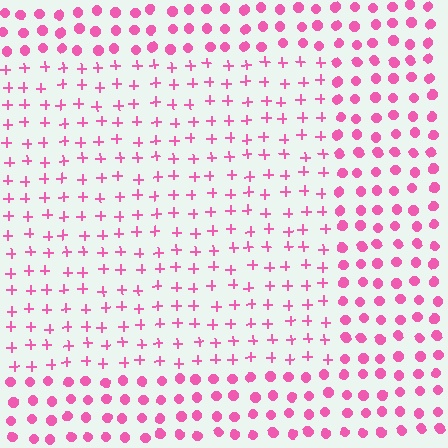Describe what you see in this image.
The image is filled with small pink elements arranged in a uniform grid. A rectangle-shaped region contains plus signs, while the surrounding area contains circles. The boundary is defined purely by the change in element shape.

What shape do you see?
I see a rectangle.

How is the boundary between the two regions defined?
The boundary is defined by a change in element shape: plus signs inside vs. circles outside. All elements share the same color and spacing.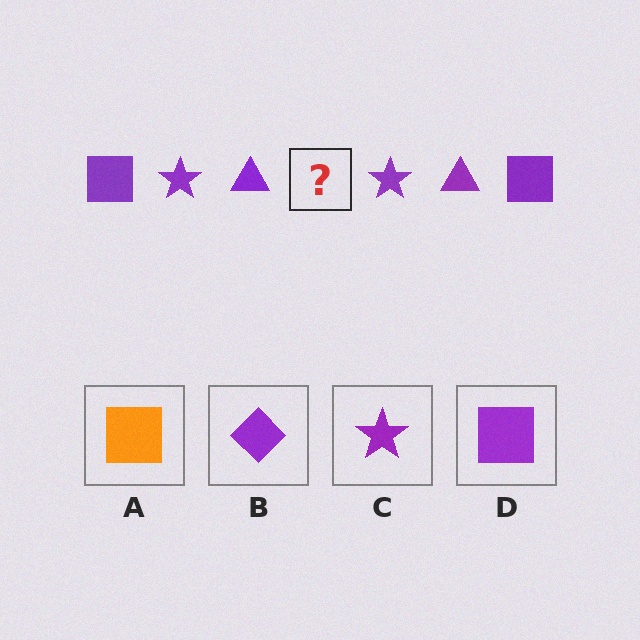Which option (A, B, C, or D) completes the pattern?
D.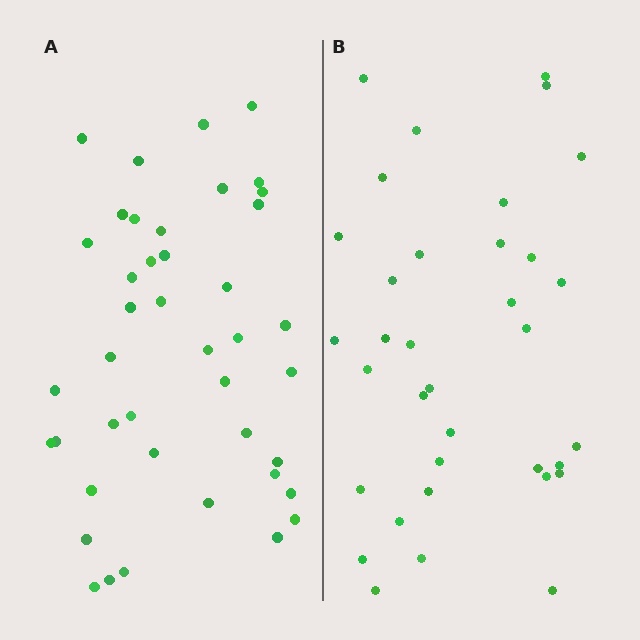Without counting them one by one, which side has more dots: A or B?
Region A (the left region) has more dots.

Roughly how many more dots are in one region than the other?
Region A has roughly 8 or so more dots than region B.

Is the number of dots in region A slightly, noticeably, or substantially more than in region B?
Region A has only slightly more — the two regions are fairly close. The ratio is roughly 1.2 to 1.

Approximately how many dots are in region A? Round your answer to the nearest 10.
About 40 dots. (The exact count is 42, which rounds to 40.)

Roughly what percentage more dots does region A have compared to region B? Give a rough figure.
About 20% more.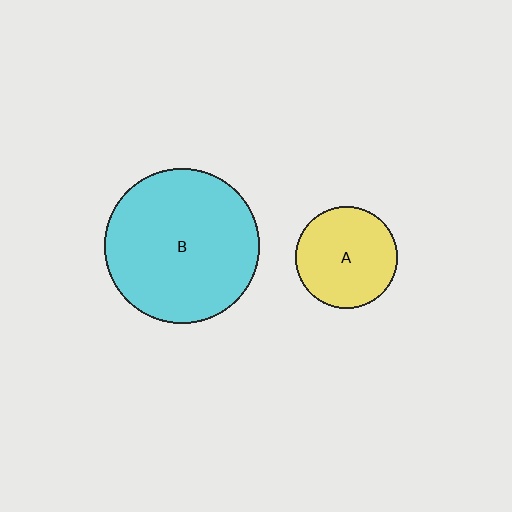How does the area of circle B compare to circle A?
Approximately 2.3 times.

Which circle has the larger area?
Circle B (cyan).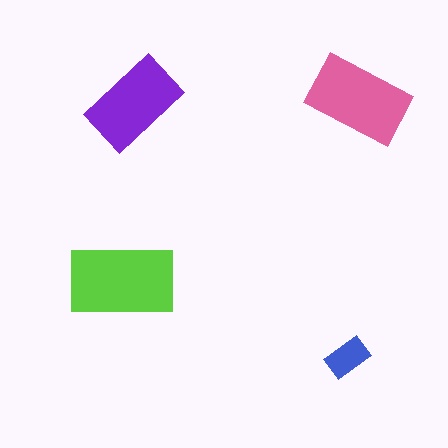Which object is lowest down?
The blue rectangle is bottommost.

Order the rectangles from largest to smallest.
the lime one, the pink one, the purple one, the blue one.